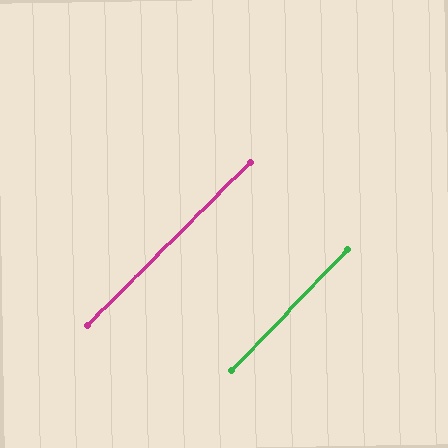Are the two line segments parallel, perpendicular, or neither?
Parallel — their directions differ by only 1.0°.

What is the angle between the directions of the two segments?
Approximately 1 degree.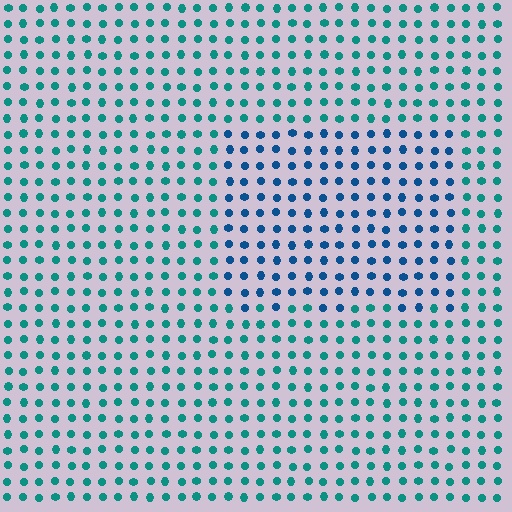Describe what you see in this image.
The image is filled with small teal elements in a uniform arrangement. A rectangle-shaped region is visible where the elements are tinted to a slightly different hue, forming a subtle color boundary.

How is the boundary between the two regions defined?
The boundary is defined purely by a slight shift in hue (about 36 degrees). Spacing, size, and orientation are identical on both sides.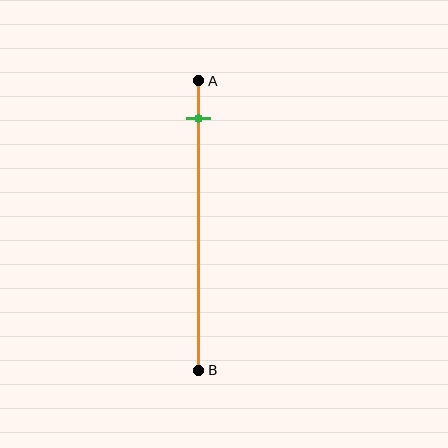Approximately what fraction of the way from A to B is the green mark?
The green mark is approximately 15% of the way from A to B.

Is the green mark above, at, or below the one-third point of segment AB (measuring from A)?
The green mark is above the one-third point of segment AB.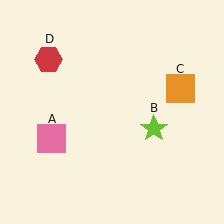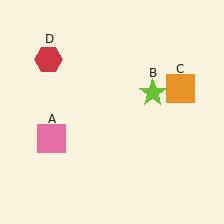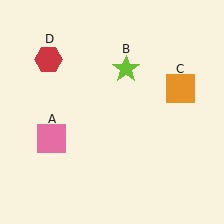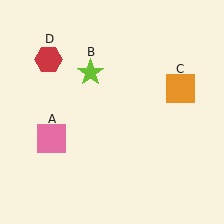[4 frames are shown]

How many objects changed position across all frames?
1 object changed position: lime star (object B).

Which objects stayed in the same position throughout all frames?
Pink square (object A) and orange square (object C) and red hexagon (object D) remained stationary.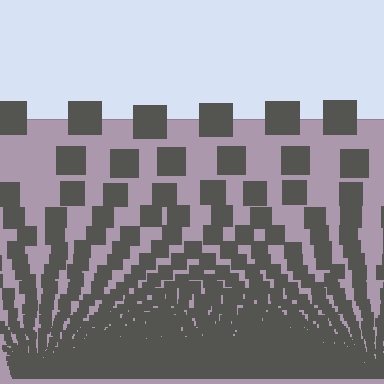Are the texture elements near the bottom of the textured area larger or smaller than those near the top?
Smaller. The gradient is inverted — elements near the bottom are smaller and denser.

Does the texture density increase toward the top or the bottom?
Density increases toward the bottom.